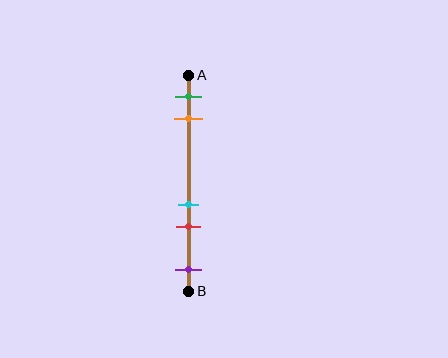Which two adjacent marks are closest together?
The cyan and red marks are the closest adjacent pair.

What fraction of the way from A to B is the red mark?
The red mark is approximately 70% (0.7) of the way from A to B.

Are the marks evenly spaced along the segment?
No, the marks are not evenly spaced.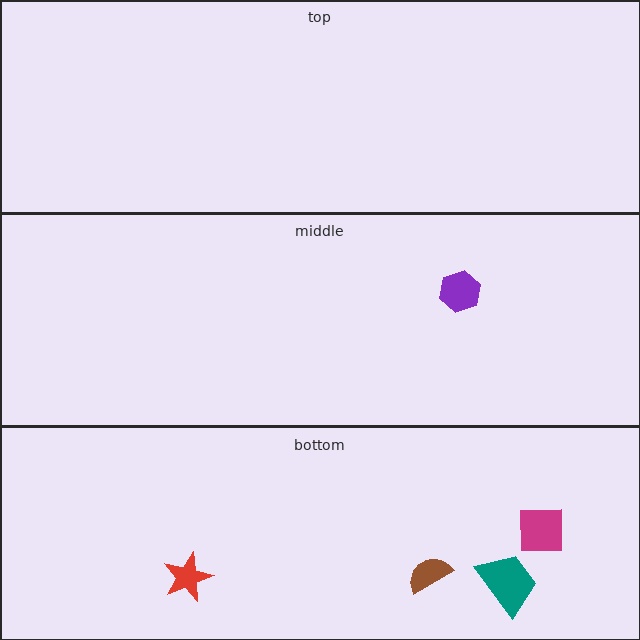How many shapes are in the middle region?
1.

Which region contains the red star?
The bottom region.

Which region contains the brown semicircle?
The bottom region.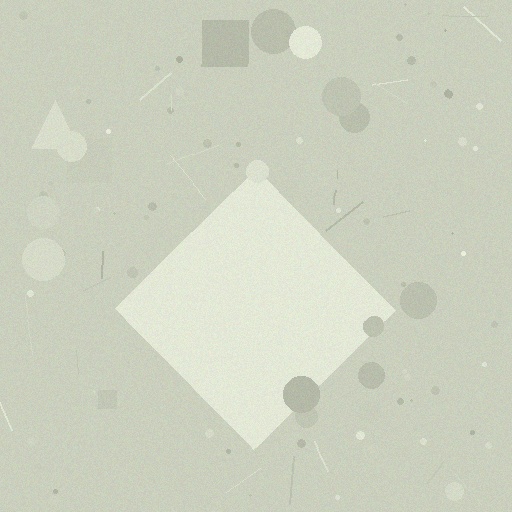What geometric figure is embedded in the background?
A diamond is embedded in the background.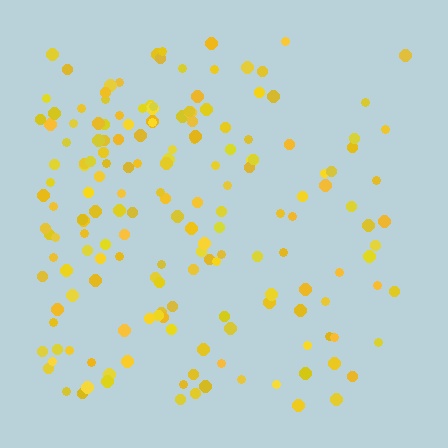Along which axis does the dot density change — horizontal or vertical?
Horizontal.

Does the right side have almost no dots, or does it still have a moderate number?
Still a moderate number, just noticeably fewer than the left.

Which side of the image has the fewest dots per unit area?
The right.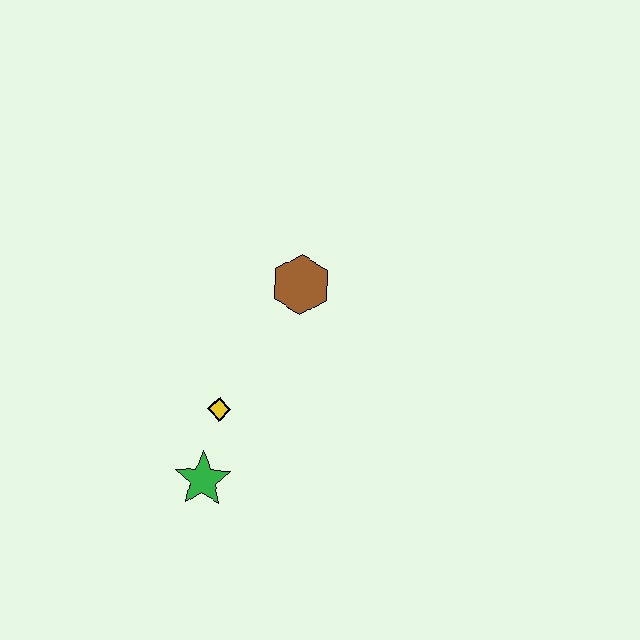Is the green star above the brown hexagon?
No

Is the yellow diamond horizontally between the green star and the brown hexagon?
Yes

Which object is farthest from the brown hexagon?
The green star is farthest from the brown hexagon.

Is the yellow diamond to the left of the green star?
No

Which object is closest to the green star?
The yellow diamond is closest to the green star.